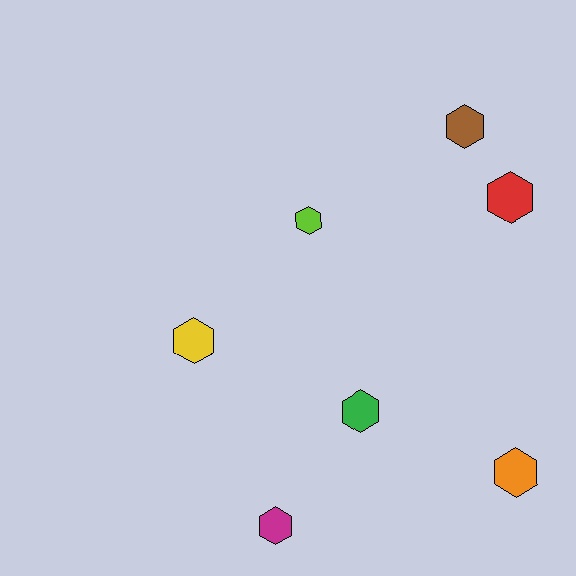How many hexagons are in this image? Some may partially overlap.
There are 7 hexagons.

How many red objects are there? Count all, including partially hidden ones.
There is 1 red object.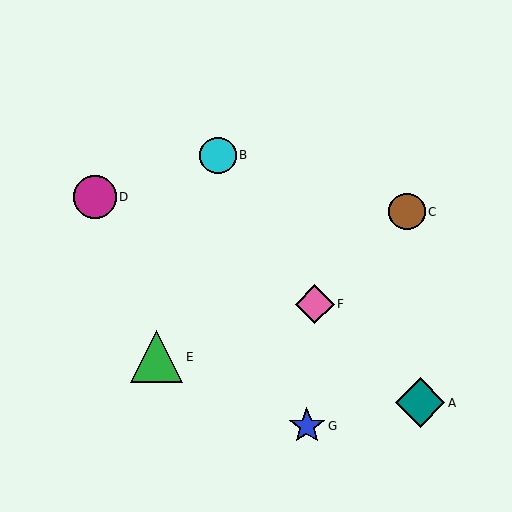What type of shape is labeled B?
Shape B is a cyan circle.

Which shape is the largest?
The green triangle (labeled E) is the largest.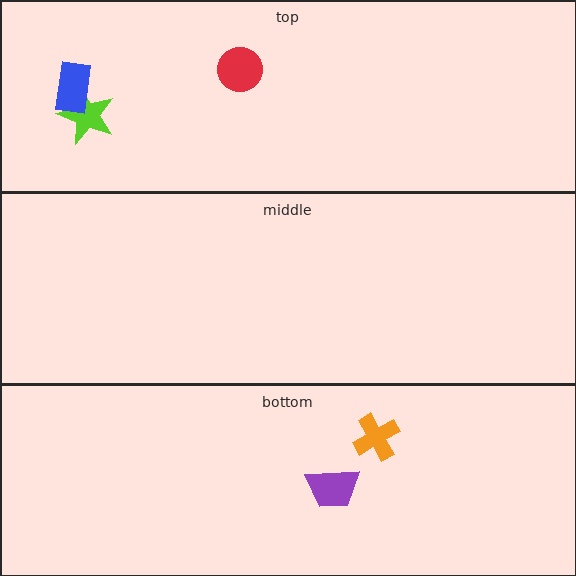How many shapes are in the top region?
3.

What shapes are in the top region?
The red circle, the lime star, the blue rectangle.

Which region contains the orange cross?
The bottom region.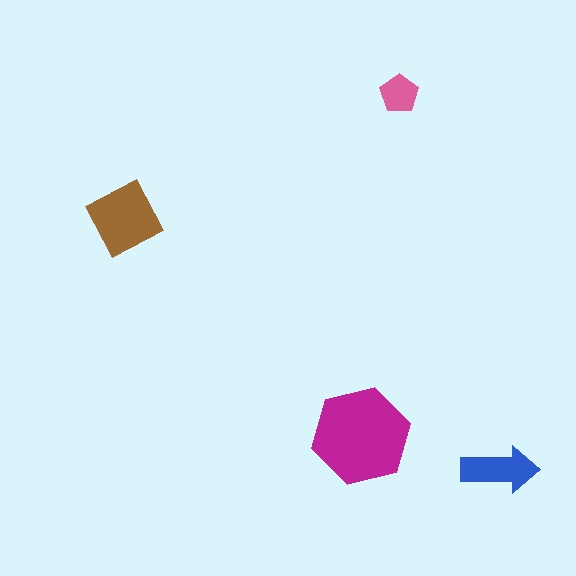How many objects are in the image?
There are 4 objects in the image.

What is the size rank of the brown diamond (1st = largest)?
2nd.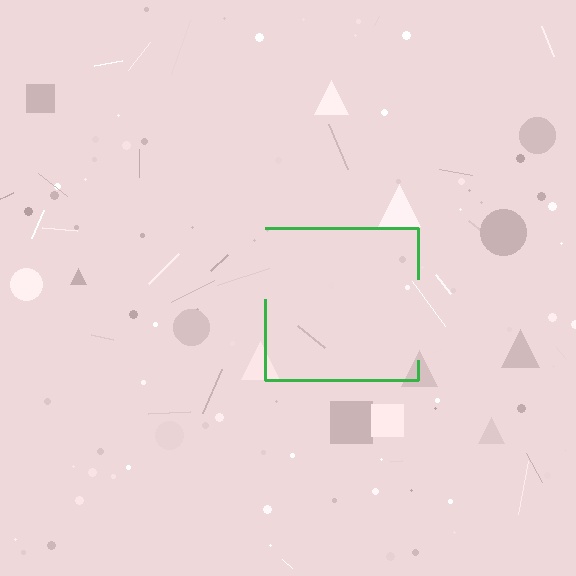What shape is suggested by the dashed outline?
The dashed outline suggests a square.